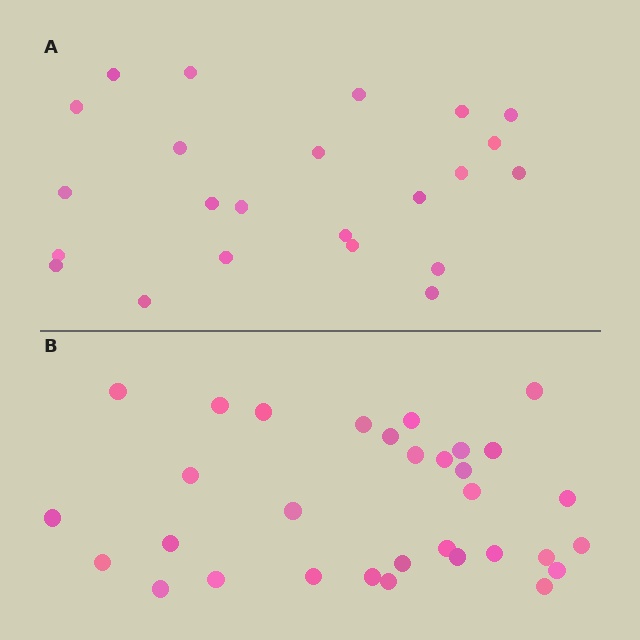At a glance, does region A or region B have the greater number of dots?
Region B (the bottom region) has more dots.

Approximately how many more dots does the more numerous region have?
Region B has roughly 8 or so more dots than region A.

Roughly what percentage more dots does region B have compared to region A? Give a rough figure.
About 40% more.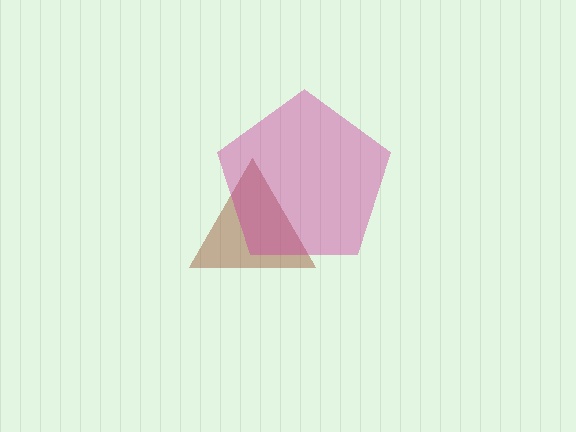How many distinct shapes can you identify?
There are 2 distinct shapes: a brown triangle, a magenta pentagon.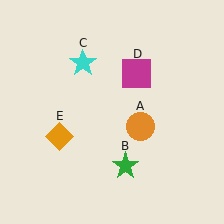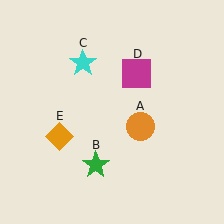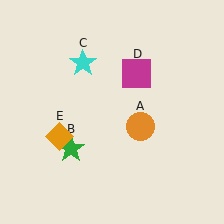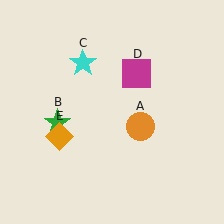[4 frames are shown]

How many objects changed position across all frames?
1 object changed position: green star (object B).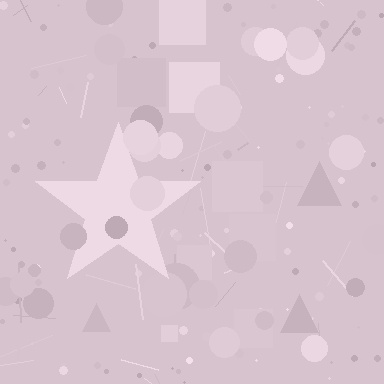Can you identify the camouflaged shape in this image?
The camouflaged shape is a star.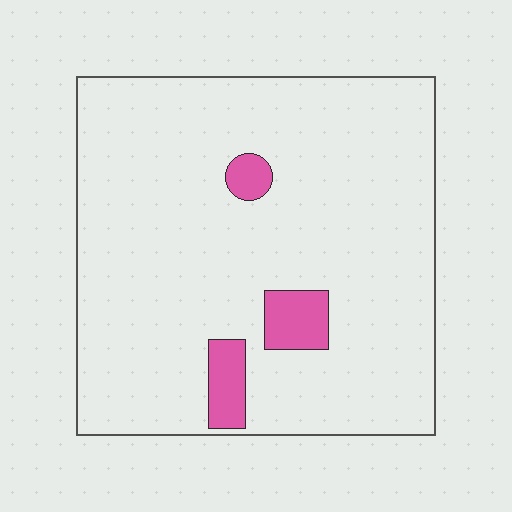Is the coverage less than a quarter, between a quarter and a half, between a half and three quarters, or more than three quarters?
Less than a quarter.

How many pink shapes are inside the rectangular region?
3.